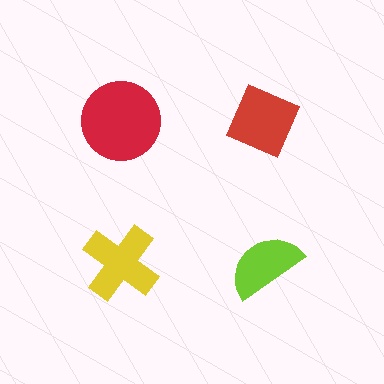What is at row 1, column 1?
A red circle.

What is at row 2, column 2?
A lime semicircle.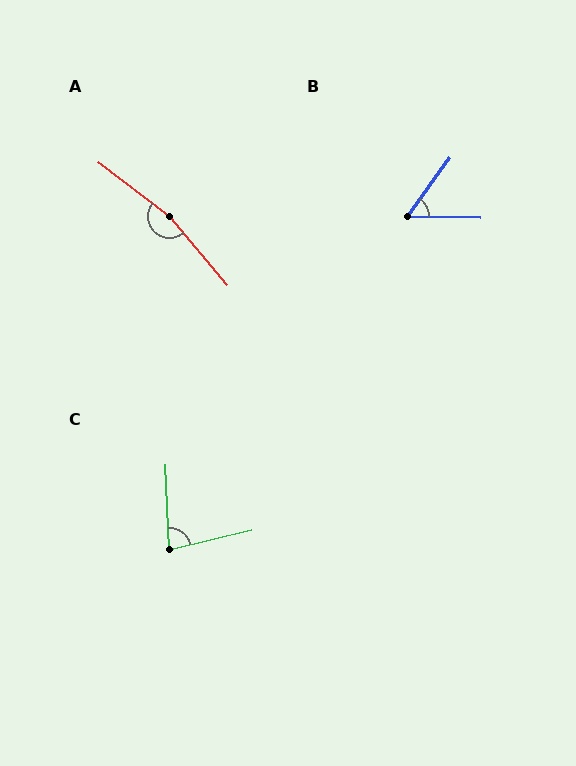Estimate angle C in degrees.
Approximately 78 degrees.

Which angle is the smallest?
B, at approximately 55 degrees.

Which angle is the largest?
A, at approximately 168 degrees.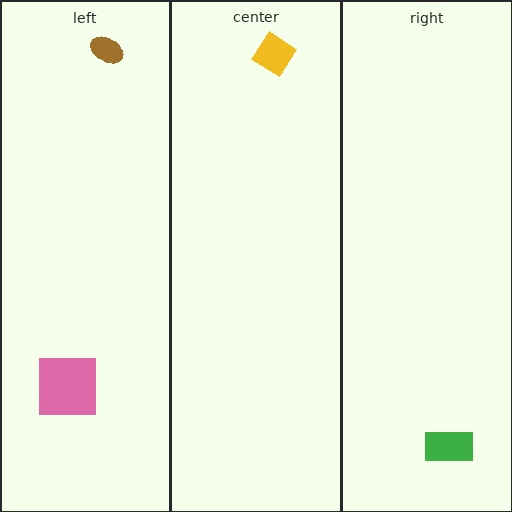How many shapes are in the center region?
1.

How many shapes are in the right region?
1.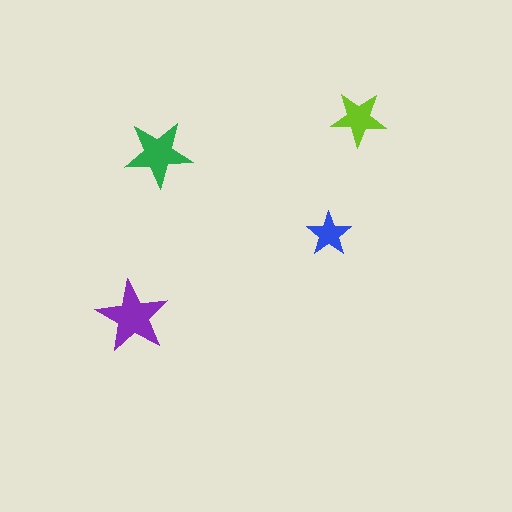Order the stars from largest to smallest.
the purple one, the green one, the lime one, the blue one.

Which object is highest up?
The lime star is topmost.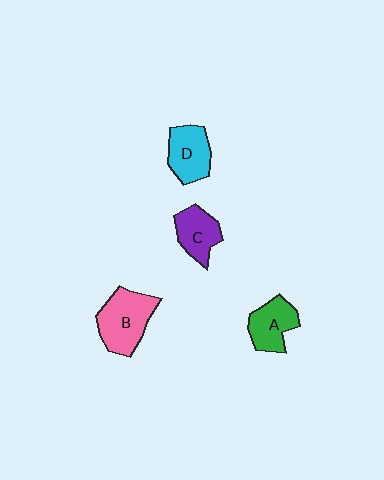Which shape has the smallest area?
Shape C (purple).